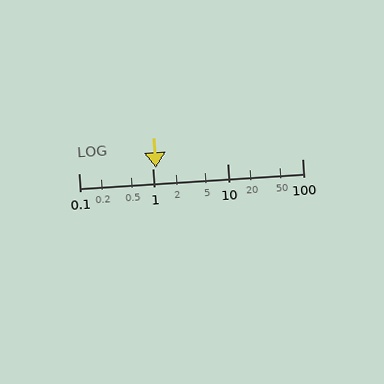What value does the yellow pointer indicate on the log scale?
The pointer indicates approximately 1.1.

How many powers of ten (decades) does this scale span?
The scale spans 3 decades, from 0.1 to 100.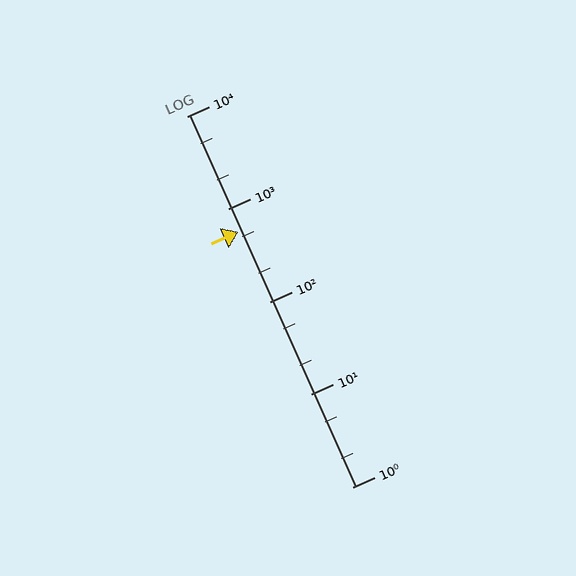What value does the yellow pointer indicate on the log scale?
The pointer indicates approximately 570.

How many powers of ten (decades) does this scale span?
The scale spans 4 decades, from 1 to 10000.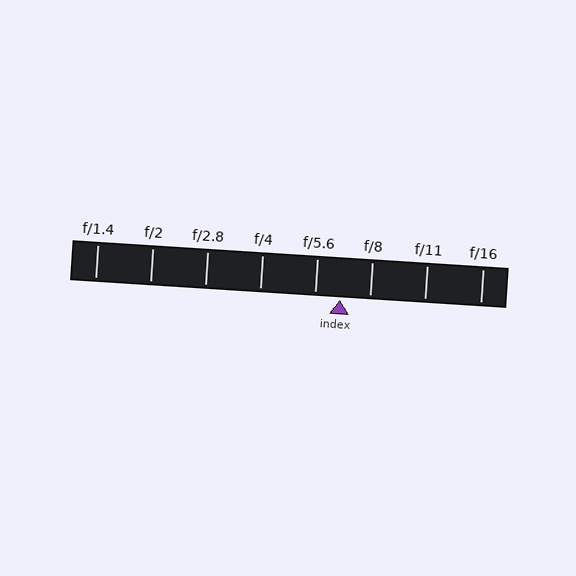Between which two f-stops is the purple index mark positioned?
The index mark is between f/5.6 and f/8.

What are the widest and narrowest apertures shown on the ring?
The widest aperture shown is f/1.4 and the narrowest is f/16.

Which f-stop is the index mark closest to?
The index mark is closest to f/5.6.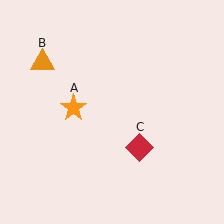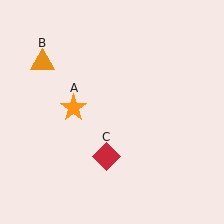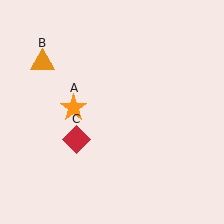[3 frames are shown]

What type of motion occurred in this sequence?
The red diamond (object C) rotated clockwise around the center of the scene.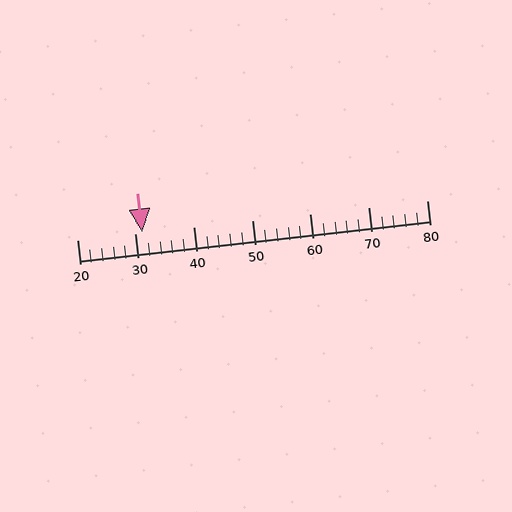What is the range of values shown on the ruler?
The ruler shows values from 20 to 80.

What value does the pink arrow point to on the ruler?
The pink arrow points to approximately 31.